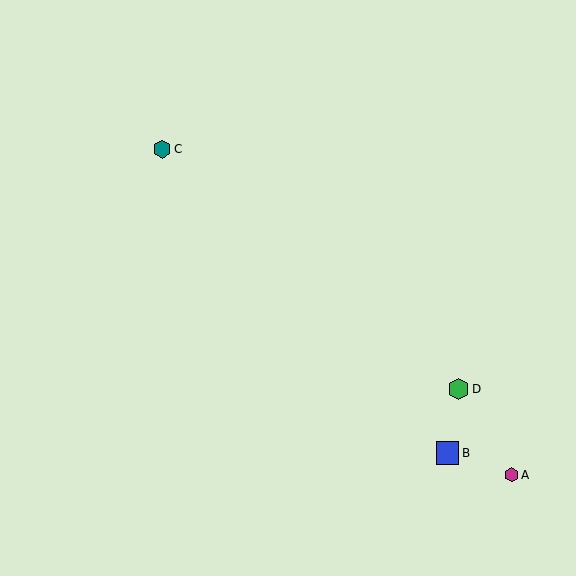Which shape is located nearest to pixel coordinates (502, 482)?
The magenta hexagon (labeled A) at (511, 475) is nearest to that location.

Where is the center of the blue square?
The center of the blue square is at (448, 453).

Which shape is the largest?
The blue square (labeled B) is the largest.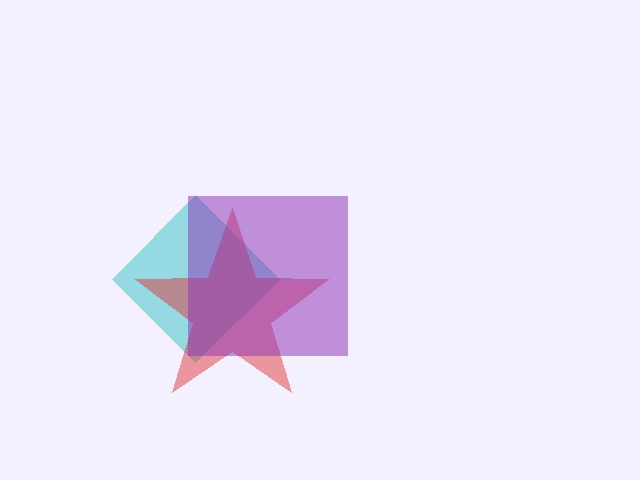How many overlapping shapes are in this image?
There are 3 overlapping shapes in the image.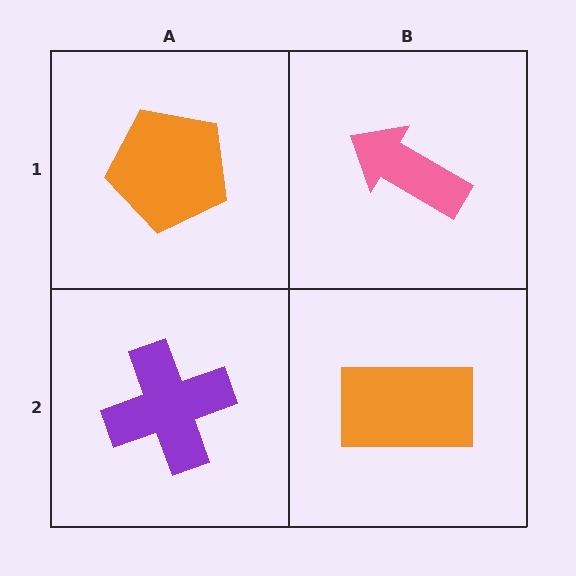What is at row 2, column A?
A purple cross.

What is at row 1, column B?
A pink arrow.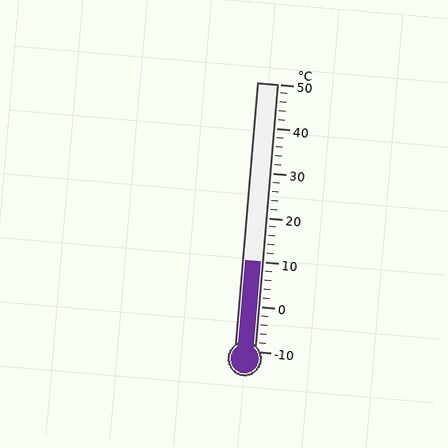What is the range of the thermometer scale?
The thermometer scale ranges from -10°C to 50°C.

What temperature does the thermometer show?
The thermometer shows approximately 10°C.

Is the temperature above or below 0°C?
The temperature is above 0°C.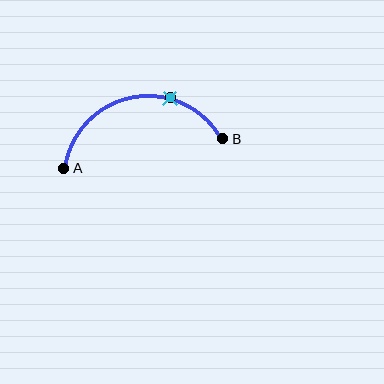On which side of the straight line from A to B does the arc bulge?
The arc bulges above the straight line connecting A and B.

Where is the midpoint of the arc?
The arc midpoint is the point on the curve farthest from the straight line joining A and B. It sits above that line.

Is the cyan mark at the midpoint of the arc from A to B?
No. The cyan mark lies on the arc but is closer to endpoint B. The arc midpoint would be at the point on the curve equidistant along the arc from both A and B.